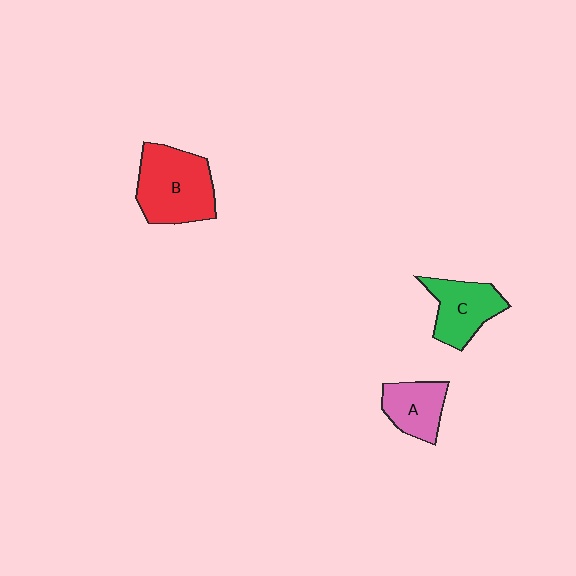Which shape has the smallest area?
Shape A (pink).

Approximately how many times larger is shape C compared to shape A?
Approximately 1.2 times.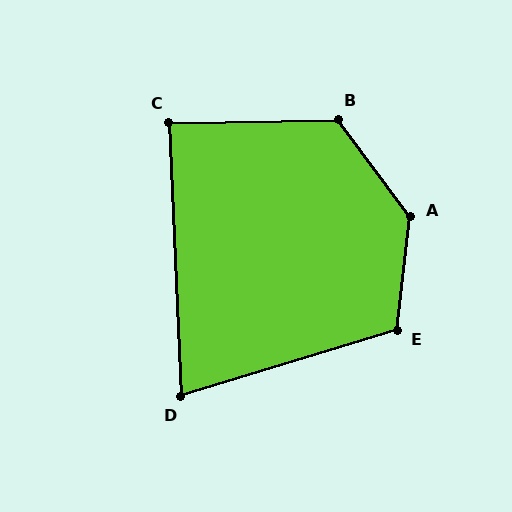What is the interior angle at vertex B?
Approximately 125 degrees (obtuse).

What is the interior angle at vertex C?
Approximately 88 degrees (approximately right).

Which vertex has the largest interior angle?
A, at approximately 137 degrees.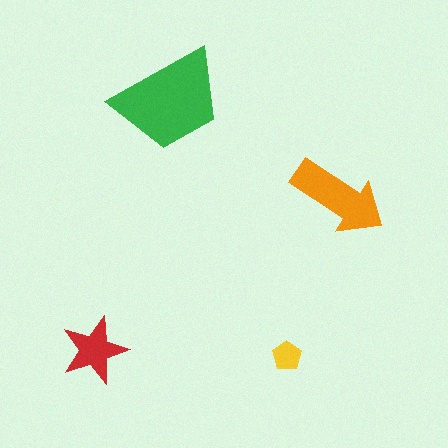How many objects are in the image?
There are 4 objects in the image.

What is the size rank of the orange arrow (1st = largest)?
2nd.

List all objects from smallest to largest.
The yellow pentagon, the red star, the orange arrow, the green trapezoid.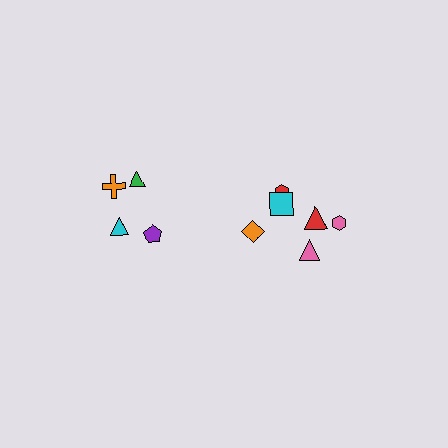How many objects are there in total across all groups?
There are 10 objects.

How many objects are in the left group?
There are 4 objects.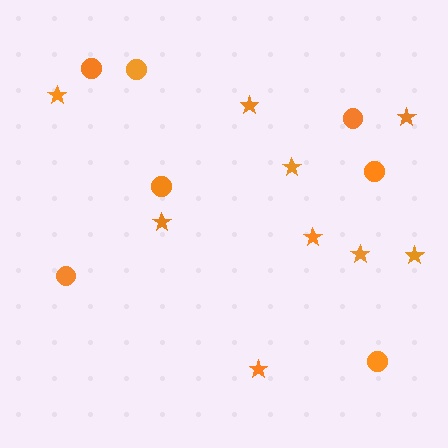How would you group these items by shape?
There are 2 groups: one group of circles (7) and one group of stars (9).